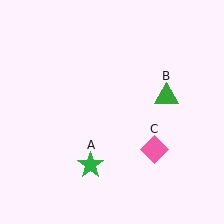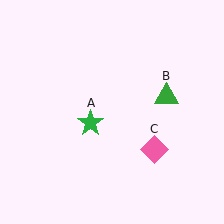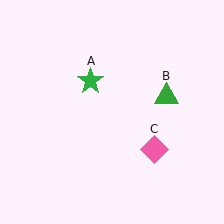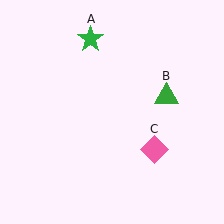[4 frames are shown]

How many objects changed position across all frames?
1 object changed position: green star (object A).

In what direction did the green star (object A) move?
The green star (object A) moved up.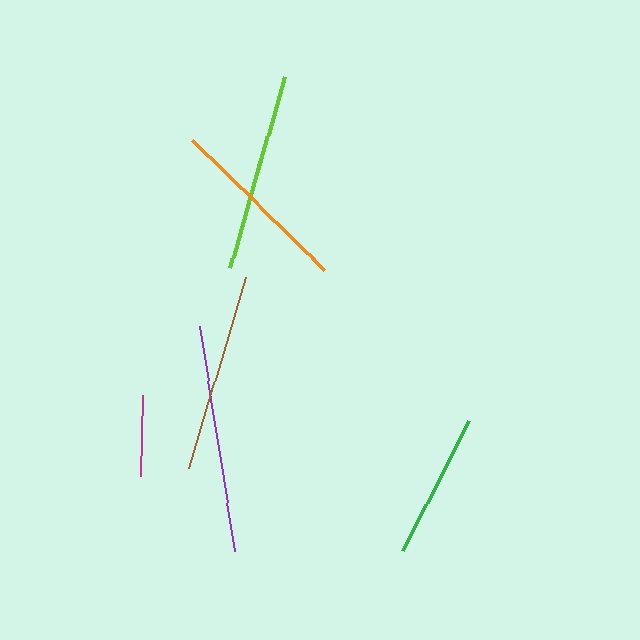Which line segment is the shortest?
The magenta line is the shortest at approximately 81 pixels.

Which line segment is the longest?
The purple line is the longest at approximately 228 pixels.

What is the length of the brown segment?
The brown segment is approximately 198 pixels long.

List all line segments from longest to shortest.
From longest to shortest: purple, lime, brown, orange, green, magenta.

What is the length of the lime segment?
The lime segment is approximately 199 pixels long.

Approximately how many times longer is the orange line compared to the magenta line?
The orange line is approximately 2.3 times the length of the magenta line.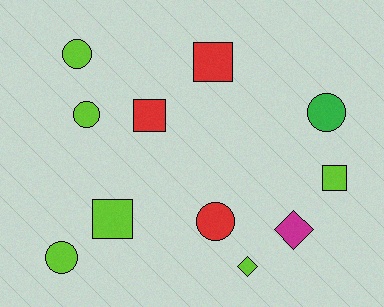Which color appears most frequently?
Lime, with 6 objects.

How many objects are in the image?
There are 11 objects.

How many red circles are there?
There is 1 red circle.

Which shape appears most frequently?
Circle, with 5 objects.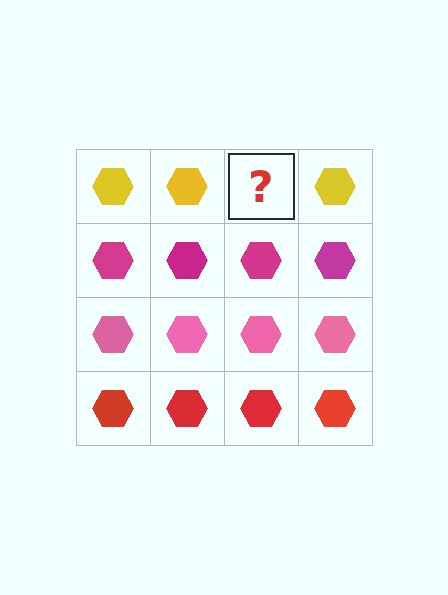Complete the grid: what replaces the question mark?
The question mark should be replaced with a yellow hexagon.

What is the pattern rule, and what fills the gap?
The rule is that each row has a consistent color. The gap should be filled with a yellow hexagon.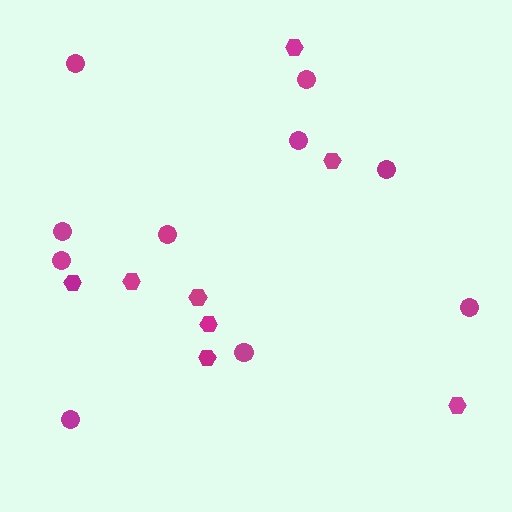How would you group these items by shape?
There are 2 groups: one group of hexagons (8) and one group of circles (10).